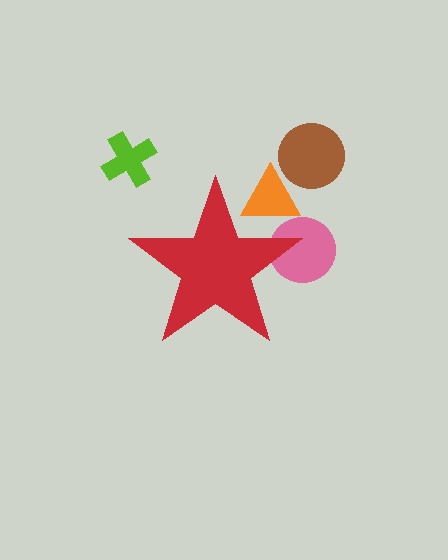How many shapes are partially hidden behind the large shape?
2 shapes are partially hidden.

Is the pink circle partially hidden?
Yes, the pink circle is partially hidden behind the red star.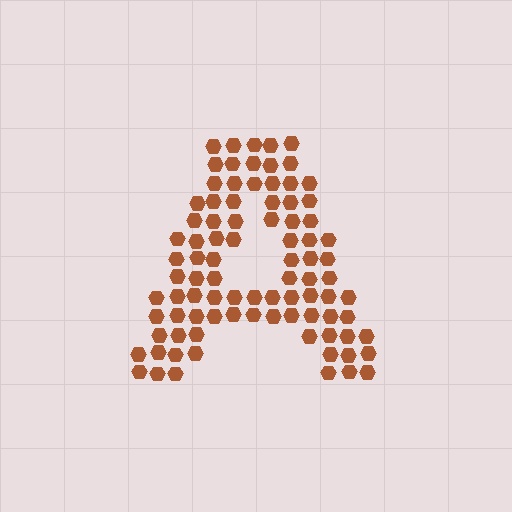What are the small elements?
The small elements are hexagons.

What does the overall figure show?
The overall figure shows the letter A.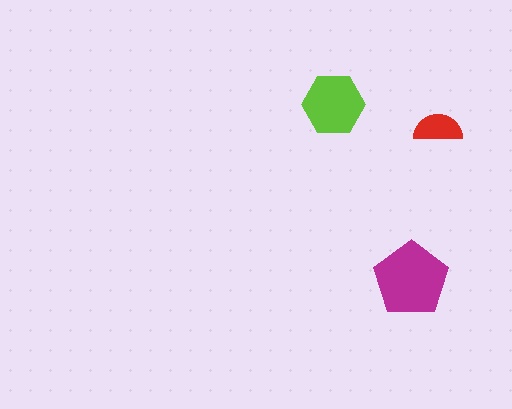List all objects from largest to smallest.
The magenta pentagon, the lime hexagon, the red semicircle.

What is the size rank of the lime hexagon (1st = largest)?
2nd.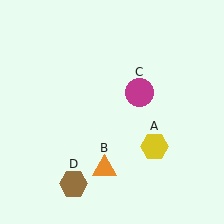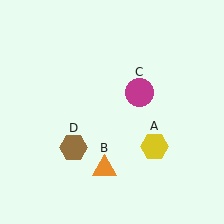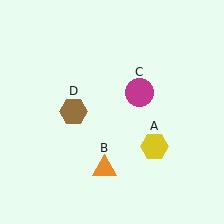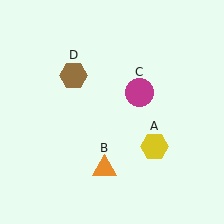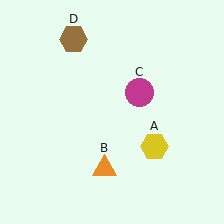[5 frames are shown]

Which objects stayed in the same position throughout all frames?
Yellow hexagon (object A) and orange triangle (object B) and magenta circle (object C) remained stationary.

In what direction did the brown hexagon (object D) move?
The brown hexagon (object D) moved up.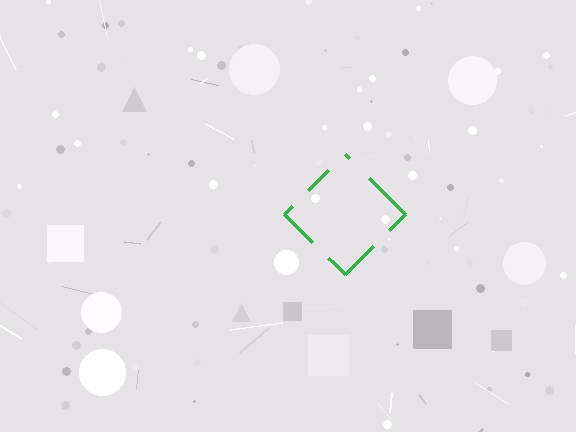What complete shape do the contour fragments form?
The contour fragments form a diamond.